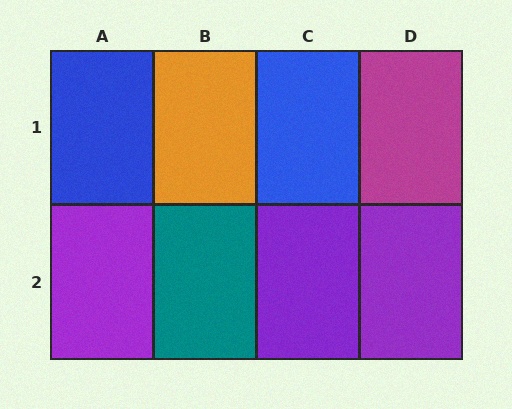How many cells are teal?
1 cell is teal.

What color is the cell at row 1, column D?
Magenta.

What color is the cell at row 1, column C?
Blue.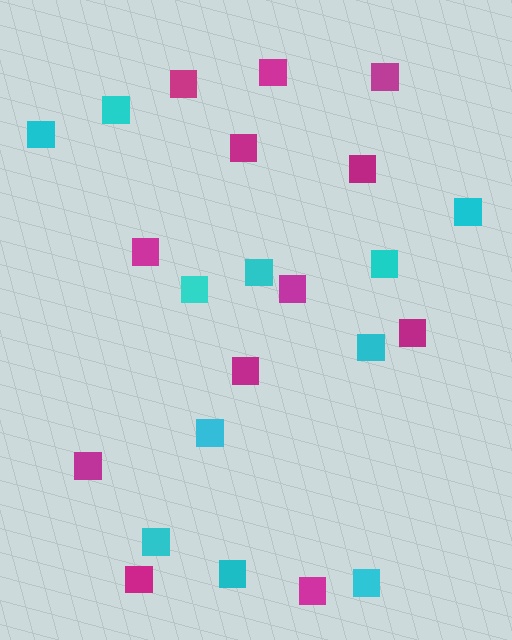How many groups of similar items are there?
There are 2 groups: one group of magenta squares (12) and one group of cyan squares (11).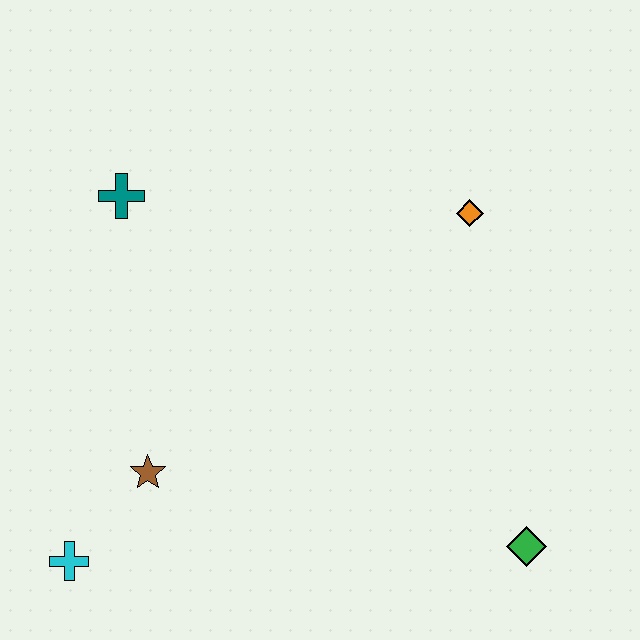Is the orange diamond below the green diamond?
No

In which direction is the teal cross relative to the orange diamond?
The teal cross is to the left of the orange diamond.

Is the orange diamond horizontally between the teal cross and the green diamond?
Yes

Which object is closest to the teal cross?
The brown star is closest to the teal cross.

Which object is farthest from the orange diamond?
The cyan cross is farthest from the orange diamond.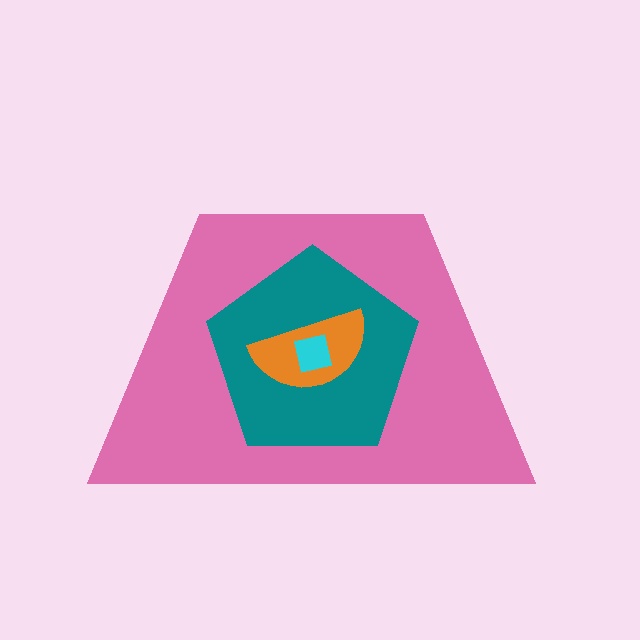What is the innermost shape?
The cyan square.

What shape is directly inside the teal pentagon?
The orange semicircle.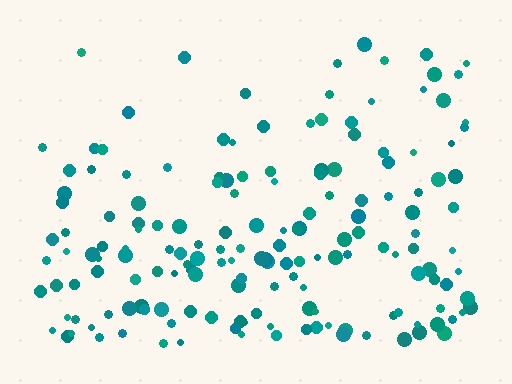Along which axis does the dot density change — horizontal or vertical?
Vertical.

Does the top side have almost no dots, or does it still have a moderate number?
Still a moderate number, just noticeably fewer than the bottom.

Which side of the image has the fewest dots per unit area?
The top.